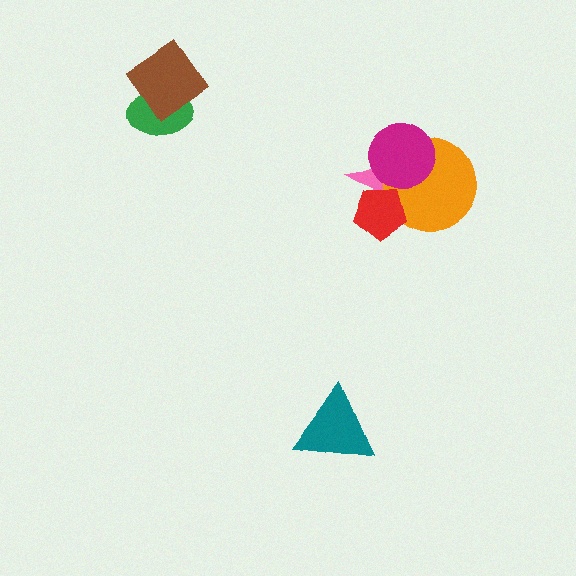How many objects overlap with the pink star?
3 objects overlap with the pink star.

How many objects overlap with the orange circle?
3 objects overlap with the orange circle.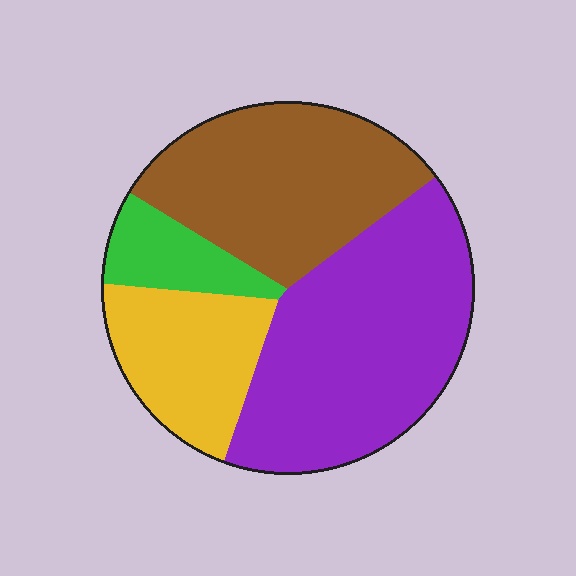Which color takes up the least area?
Green, at roughly 10%.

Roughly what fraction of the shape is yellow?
Yellow takes up about one fifth (1/5) of the shape.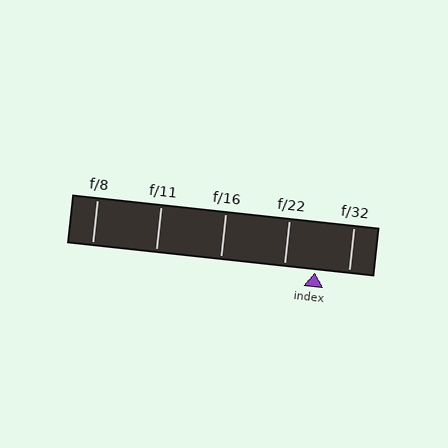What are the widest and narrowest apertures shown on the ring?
The widest aperture shown is f/8 and the narrowest is f/32.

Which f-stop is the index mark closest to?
The index mark is closest to f/22.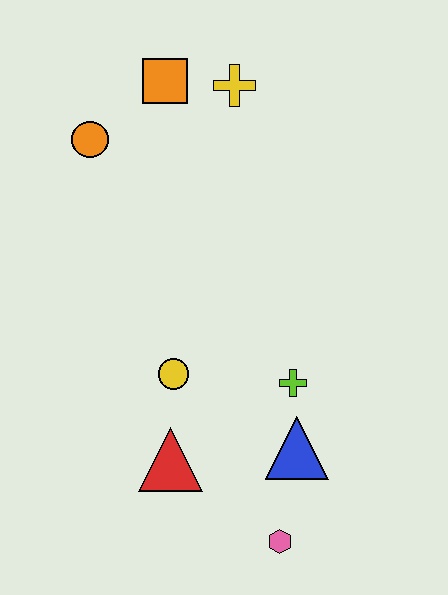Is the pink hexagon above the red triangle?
No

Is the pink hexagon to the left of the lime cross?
Yes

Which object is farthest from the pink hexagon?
The orange square is farthest from the pink hexagon.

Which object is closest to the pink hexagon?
The blue triangle is closest to the pink hexagon.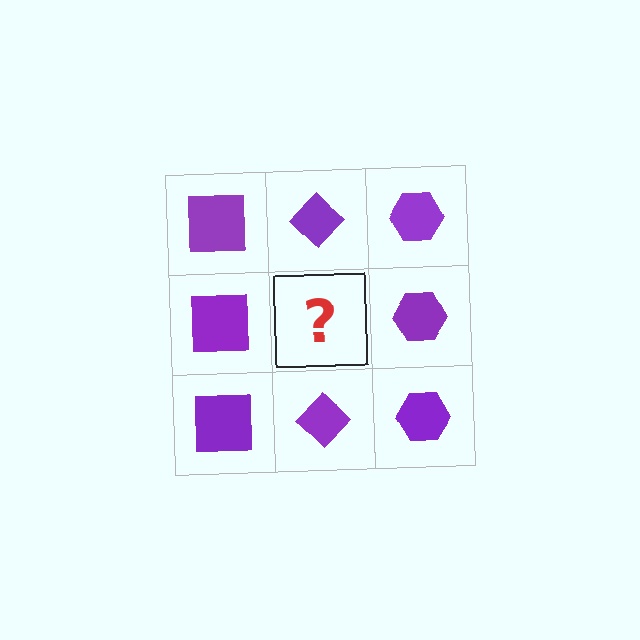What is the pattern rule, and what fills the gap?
The rule is that each column has a consistent shape. The gap should be filled with a purple diamond.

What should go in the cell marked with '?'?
The missing cell should contain a purple diamond.